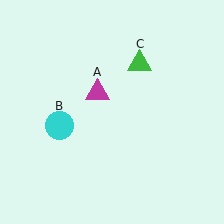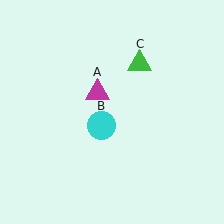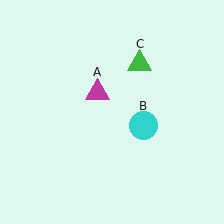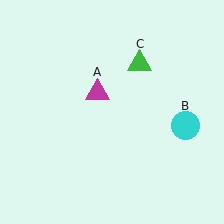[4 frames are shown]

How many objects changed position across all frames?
1 object changed position: cyan circle (object B).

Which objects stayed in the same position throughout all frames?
Magenta triangle (object A) and green triangle (object C) remained stationary.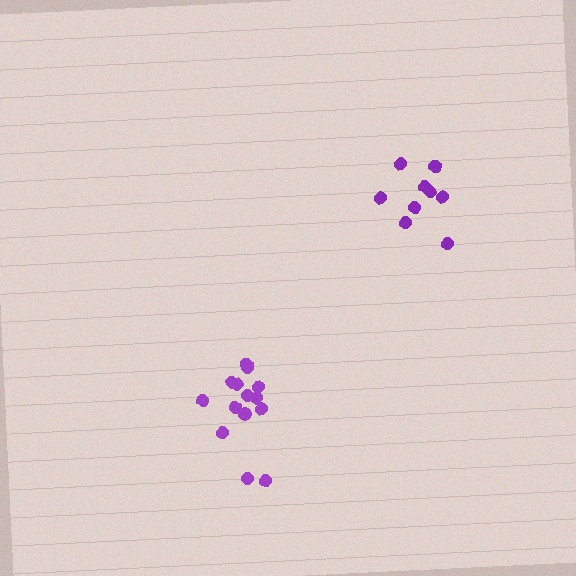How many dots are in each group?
Group 1: 9 dots, Group 2: 14 dots (23 total).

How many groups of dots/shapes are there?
There are 2 groups.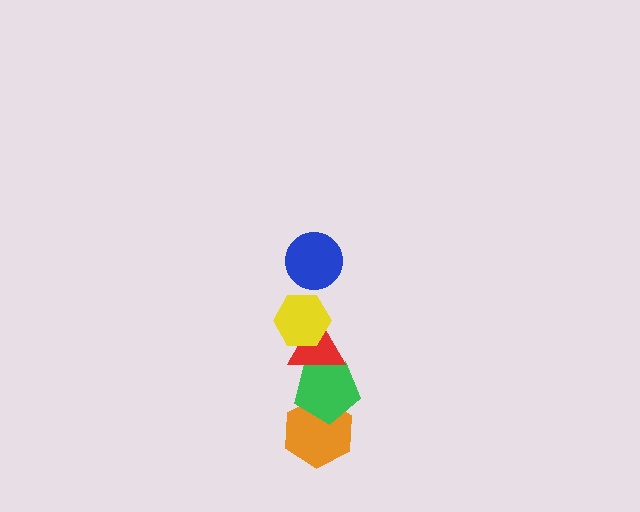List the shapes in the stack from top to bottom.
From top to bottom: the blue circle, the yellow hexagon, the red triangle, the green pentagon, the orange hexagon.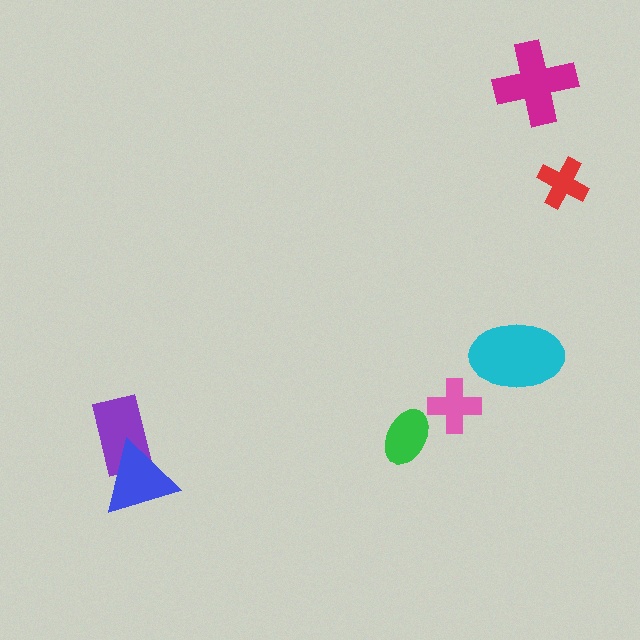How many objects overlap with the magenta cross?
0 objects overlap with the magenta cross.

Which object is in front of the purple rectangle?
The blue triangle is in front of the purple rectangle.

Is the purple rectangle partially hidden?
Yes, it is partially covered by another shape.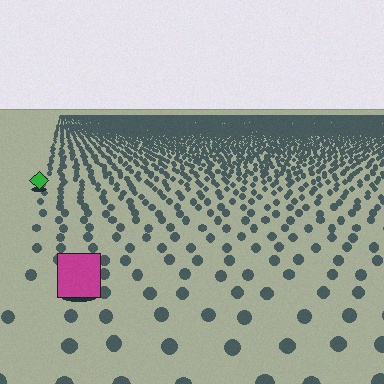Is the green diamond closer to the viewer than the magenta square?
No. The magenta square is closer — you can tell from the texture gradient: the ground texture is coarser near it.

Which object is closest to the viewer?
The magenta square is closest. The texture marks near it are larger and more spread out.